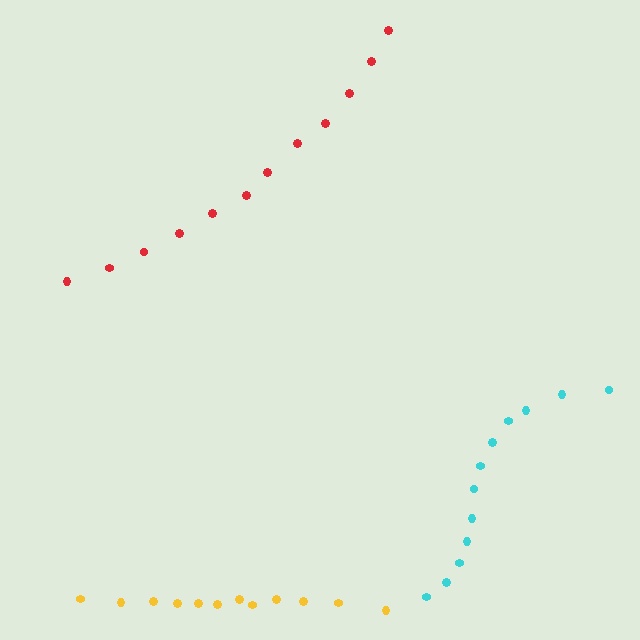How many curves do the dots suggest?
There are 3 distinct paths.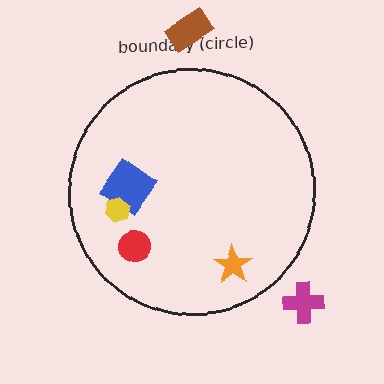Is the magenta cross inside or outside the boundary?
Outside.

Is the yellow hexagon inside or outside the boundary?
Inside.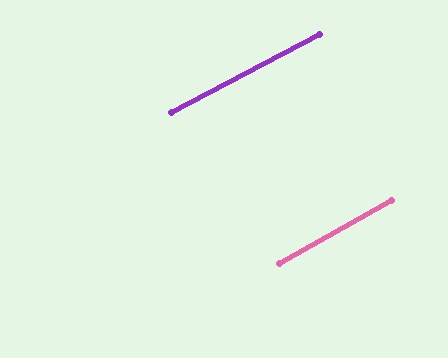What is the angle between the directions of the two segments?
Approximately 2 degrees.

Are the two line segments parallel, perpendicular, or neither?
Parallel — their directions differ by only 1.8°.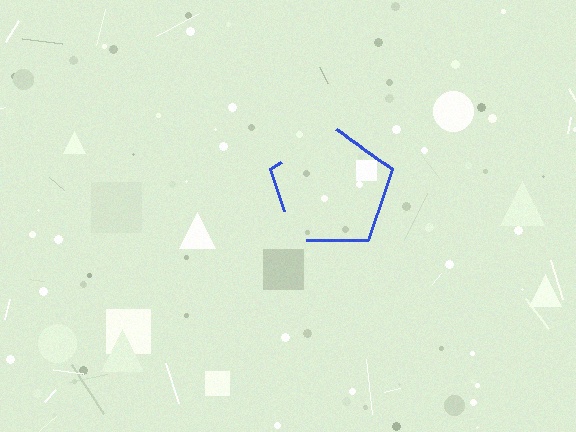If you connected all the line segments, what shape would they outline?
They would outline a pentagon.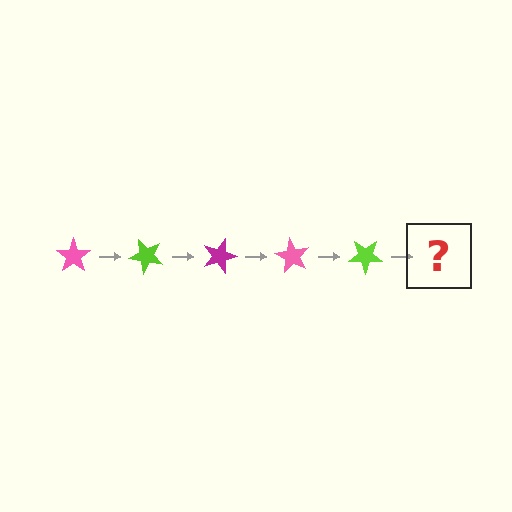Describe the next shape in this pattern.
It should be a magenta star, rotated 225 degrees from the start.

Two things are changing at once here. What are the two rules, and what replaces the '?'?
The two rules are that it rotates 45 degrees each step and the color cycles through pink, lime, and magenta. The '?' should be a magenta star, rotated 225 degrees from the start.